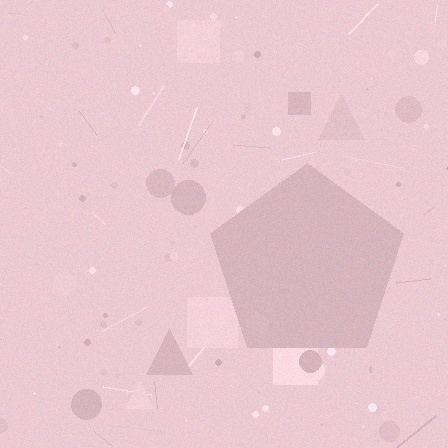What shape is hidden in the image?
A pentagon is hidden in the image.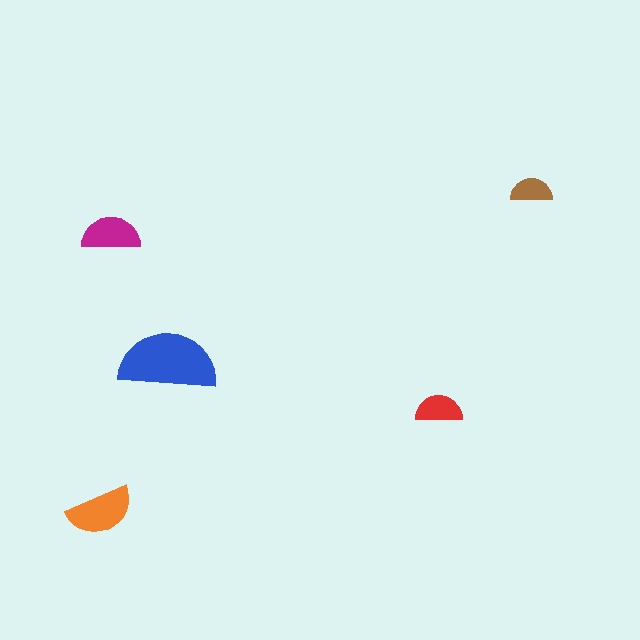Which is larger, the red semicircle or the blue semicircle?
The blue one.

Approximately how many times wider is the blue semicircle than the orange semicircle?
About 1.5 times wider.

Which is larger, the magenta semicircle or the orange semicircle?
The orange one.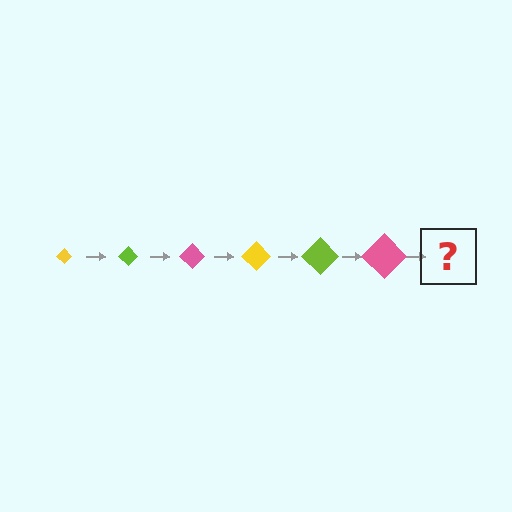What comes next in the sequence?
The next element should be a yellow diamond, larger than the previous one.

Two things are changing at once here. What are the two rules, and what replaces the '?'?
The two rules are that the diamond grows larger each step and the color cycles through yellow, lime, and pink. The '?' should be a yellow diamond, larger than the previous one.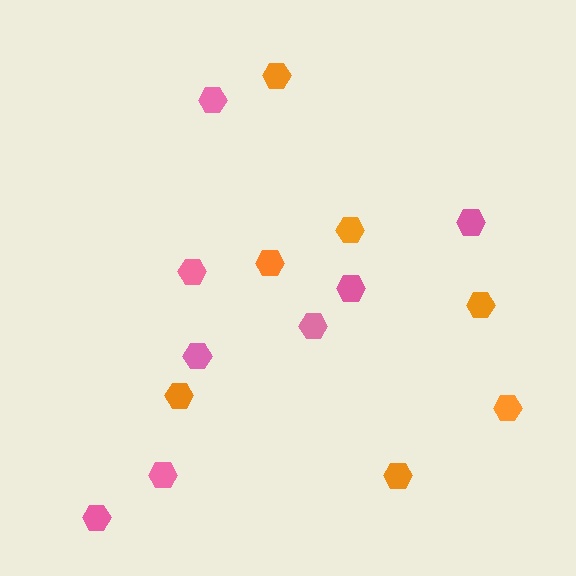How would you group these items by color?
There are 2 groups: one group of orange hexagons (7) and one group of pink hexagons (8).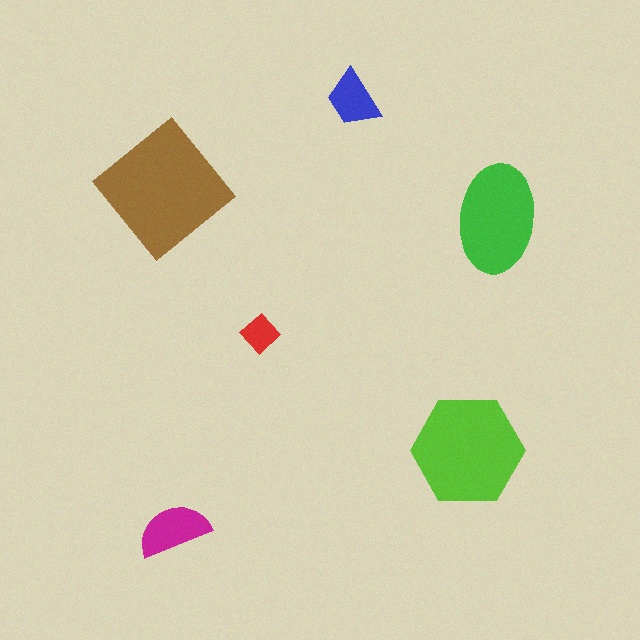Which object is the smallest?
The red diamond.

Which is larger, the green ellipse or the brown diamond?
The brown diamond.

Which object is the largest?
The brown diamond.